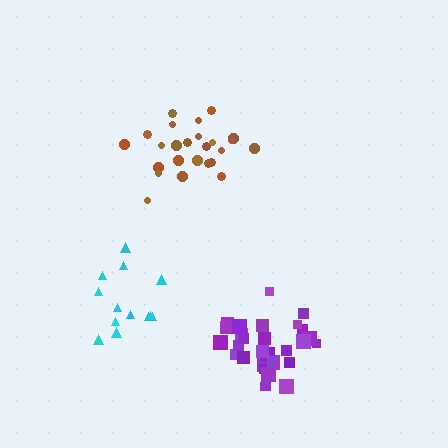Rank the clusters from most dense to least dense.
purple, brown, cyan.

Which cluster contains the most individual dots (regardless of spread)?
Purple (31).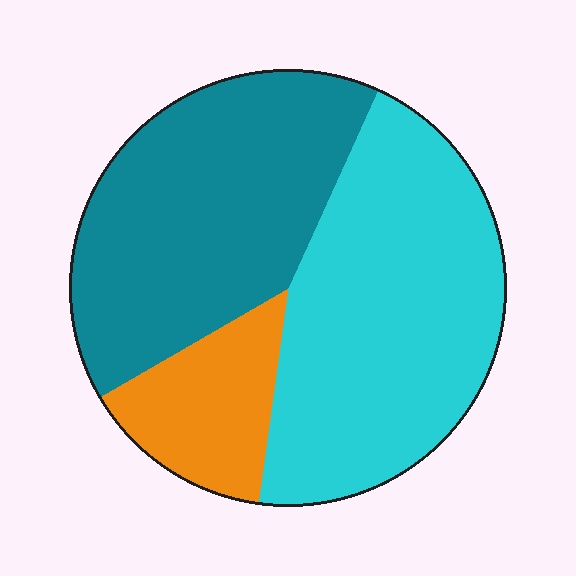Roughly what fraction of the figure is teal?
Teal covers roughly 40% of the figure.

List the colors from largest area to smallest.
From largest to smallest: cyan, teal, orange.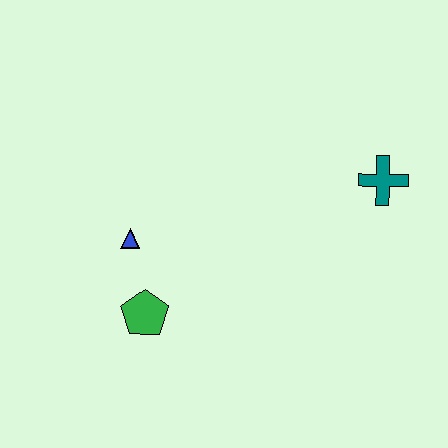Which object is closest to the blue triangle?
The green pentagon is closest to the blue triangle.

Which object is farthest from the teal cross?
The green pentagon is farthest from the teal cross.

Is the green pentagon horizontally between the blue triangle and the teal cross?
Yes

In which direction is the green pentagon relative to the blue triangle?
The green pentagon is below the blue triangle.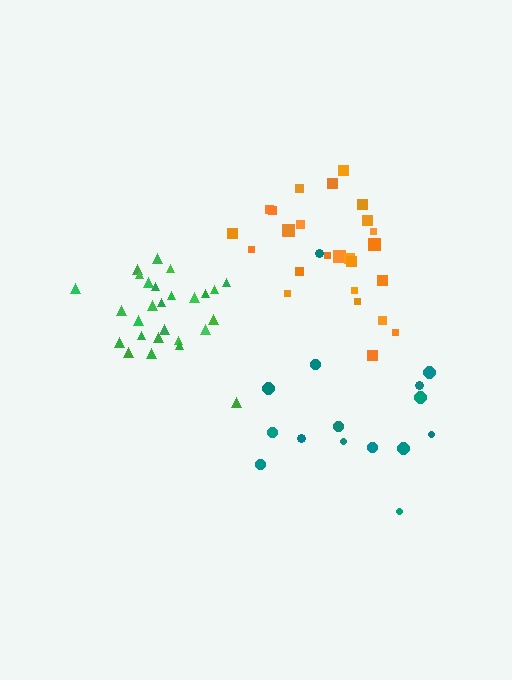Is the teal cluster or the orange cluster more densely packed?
Orange.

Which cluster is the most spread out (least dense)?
Teal.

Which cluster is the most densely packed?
Green.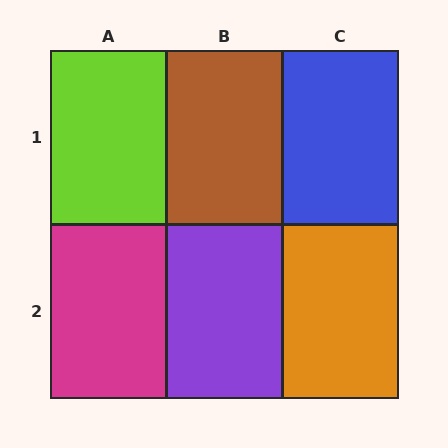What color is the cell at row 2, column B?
Purple.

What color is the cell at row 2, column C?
Orange.